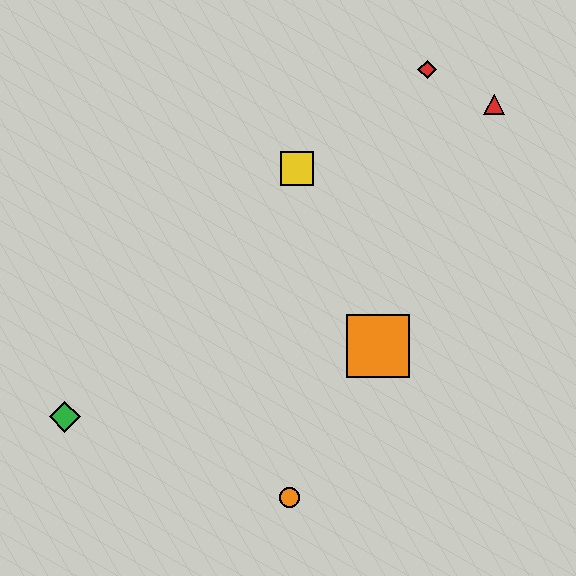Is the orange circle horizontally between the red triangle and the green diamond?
Yes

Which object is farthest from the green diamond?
The red triangle is farthest from the green diamond.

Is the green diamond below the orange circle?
No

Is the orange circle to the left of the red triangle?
Yes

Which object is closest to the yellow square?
The red diamond is closest to the yellow square.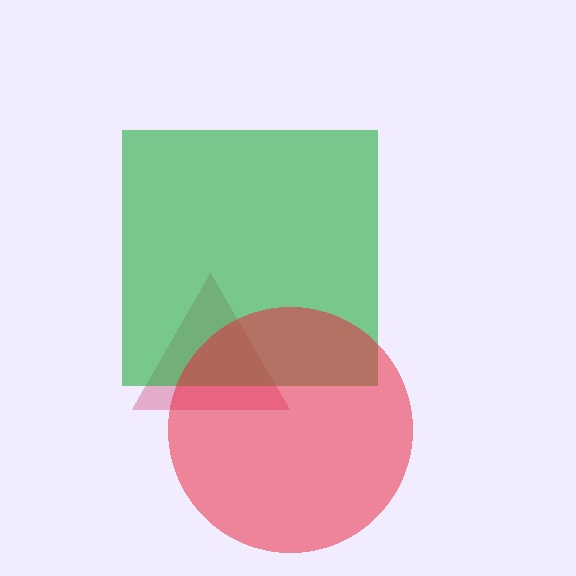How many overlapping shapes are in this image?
There are 3 overlapping shapes in the image.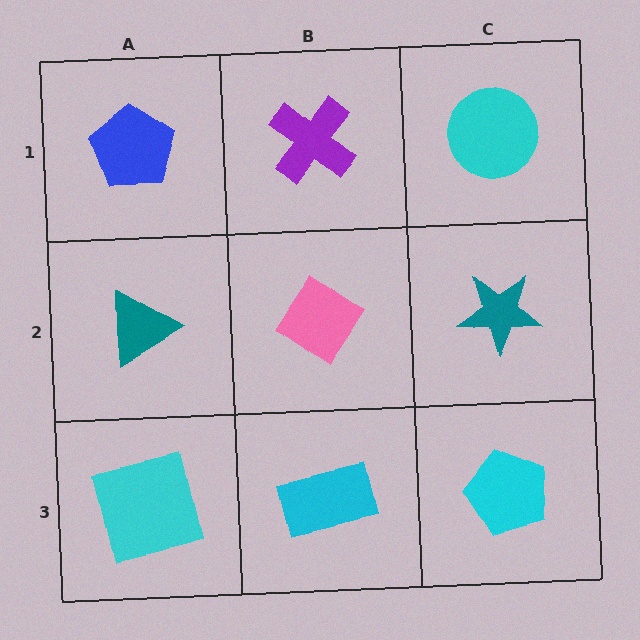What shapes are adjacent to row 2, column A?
A blue pentagon (row 1, column A), a cyan square (row 3, column A), a pink diamond (row 2, column B).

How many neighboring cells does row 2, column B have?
4.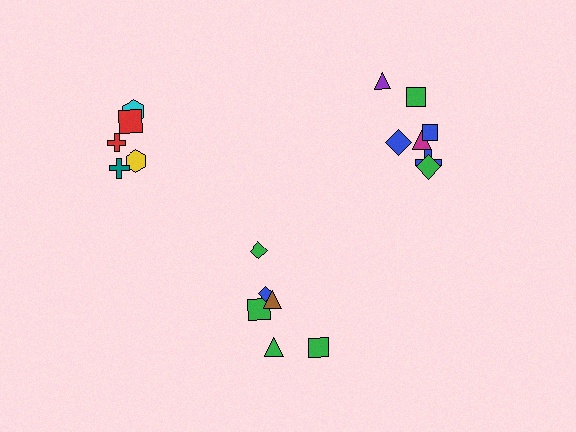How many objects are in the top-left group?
There are 5 objects.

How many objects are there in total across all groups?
There are 18 objects.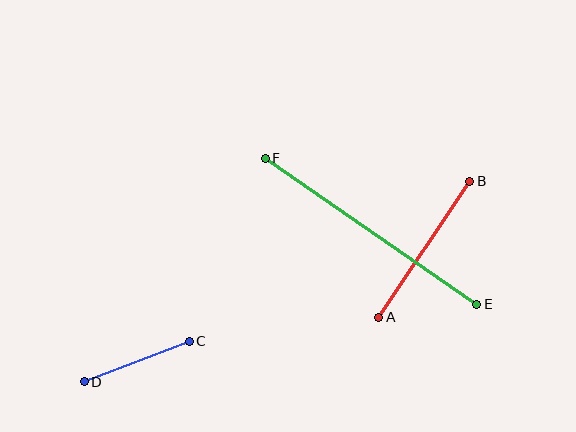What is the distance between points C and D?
The distance is approximately 113 pixels.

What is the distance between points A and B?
The distance is approximately 164 pixels.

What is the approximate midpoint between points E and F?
The midpoint is at approximately (371, 231) pixels.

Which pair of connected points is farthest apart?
Points E and F are farthest apart.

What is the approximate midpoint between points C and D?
The midpoint is at approximately (137, 362) pixels.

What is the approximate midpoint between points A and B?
The midpoint is at approximately (424, 249) pixels.